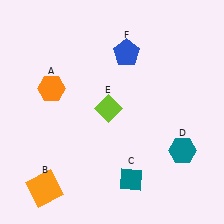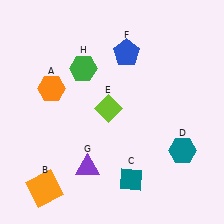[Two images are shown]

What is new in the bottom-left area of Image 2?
A purple triangle (G) was added in the bottom-left area of Image 2.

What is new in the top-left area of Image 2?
A green hexagon (H) was added in the top-left area of Image 2.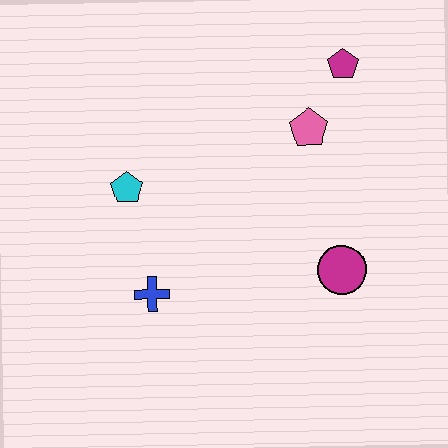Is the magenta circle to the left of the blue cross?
No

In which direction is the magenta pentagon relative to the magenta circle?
The magenta pentagon is above the magenta circle.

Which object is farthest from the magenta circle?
The cyan pentagon is farthest from the magenta circle.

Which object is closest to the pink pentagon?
The magenta pentagon is closest to the pink pentagon.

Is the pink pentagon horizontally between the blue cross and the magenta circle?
Yes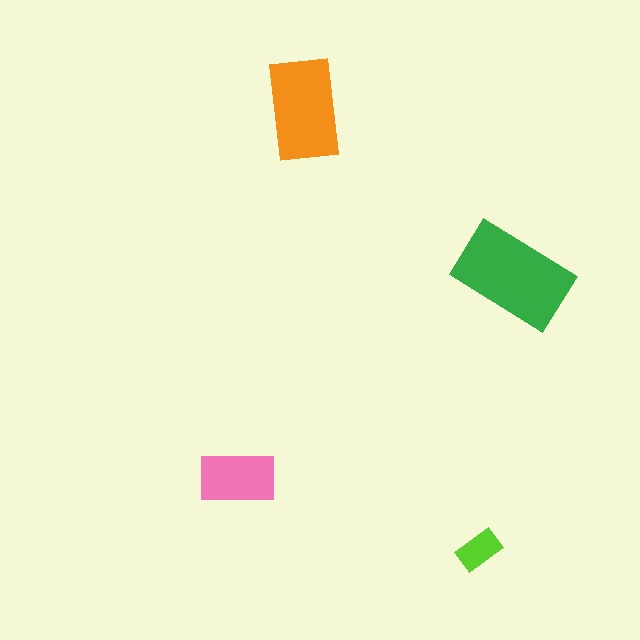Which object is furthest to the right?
The green rectangle is rightmost.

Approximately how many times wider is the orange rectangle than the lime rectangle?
About 2.5 times wider.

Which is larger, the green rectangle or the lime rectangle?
The green one.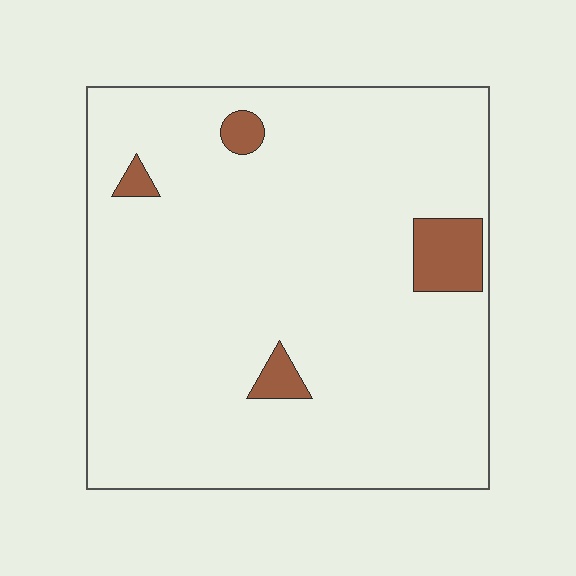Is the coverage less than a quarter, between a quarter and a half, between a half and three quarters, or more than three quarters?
Less than a quarter.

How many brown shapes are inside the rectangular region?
4.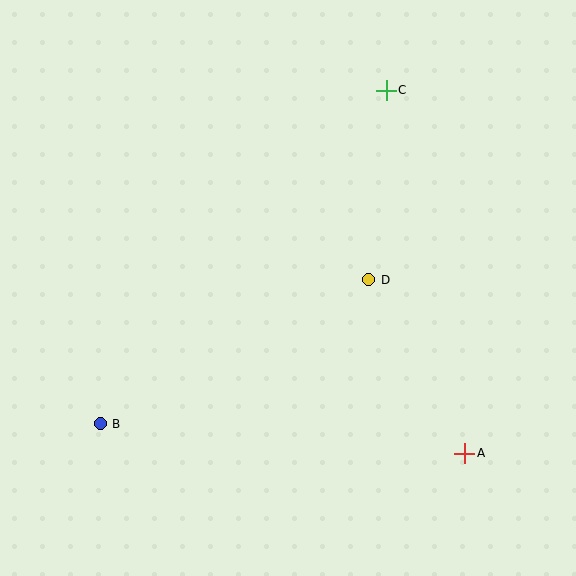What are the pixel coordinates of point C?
Point C is at (386, 91).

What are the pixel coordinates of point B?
Point B is at (100, 424).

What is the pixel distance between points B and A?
The distance between B and A is 366 pixels.